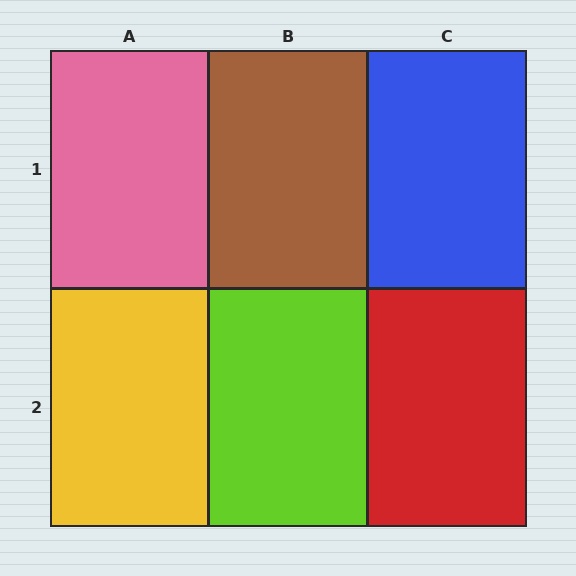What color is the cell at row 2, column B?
Lime.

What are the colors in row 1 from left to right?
Pink, brown, blue.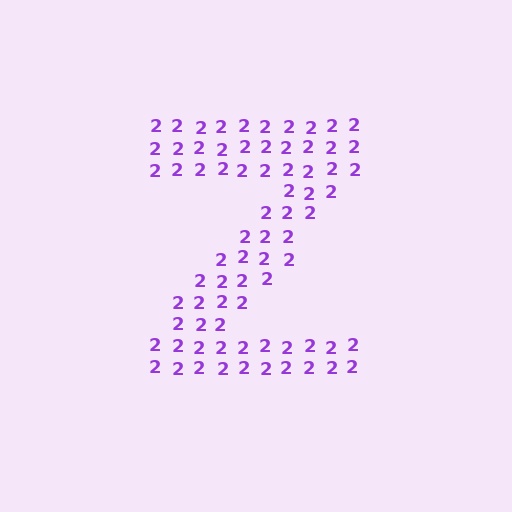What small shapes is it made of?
It is made of small digit 2's.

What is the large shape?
The large shape is the letter Z.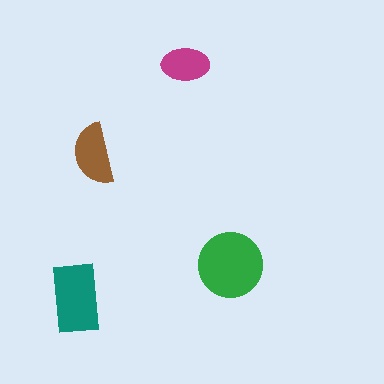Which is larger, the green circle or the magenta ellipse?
The green circle.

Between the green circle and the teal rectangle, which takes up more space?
The green circle.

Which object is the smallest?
The magenta ellipse.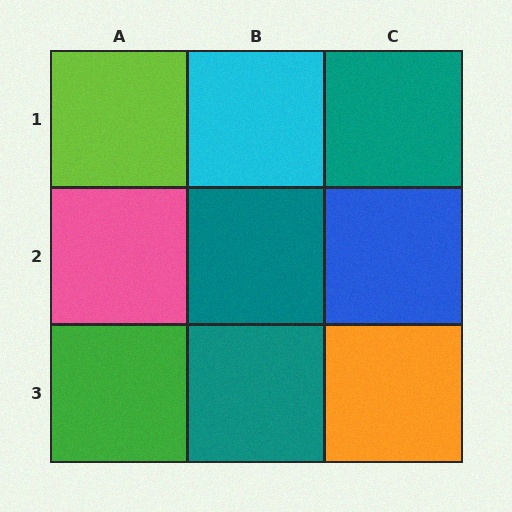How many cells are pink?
1 cell is pink.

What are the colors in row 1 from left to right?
Lime, cyan, teal.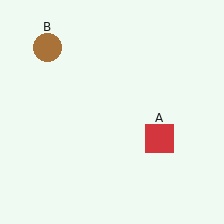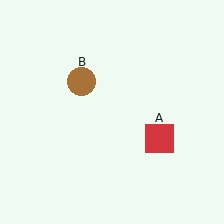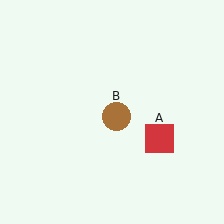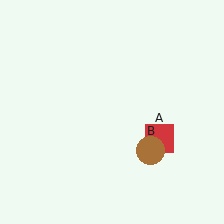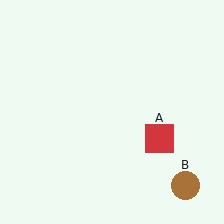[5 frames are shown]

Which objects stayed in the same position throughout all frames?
Red square (object A) remained stationary.